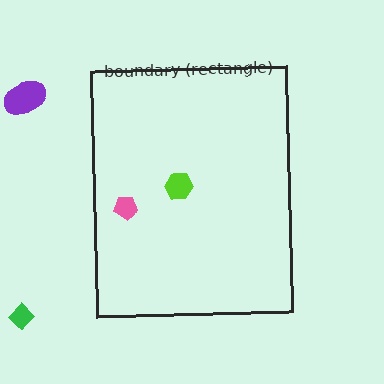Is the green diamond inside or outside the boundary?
Outside.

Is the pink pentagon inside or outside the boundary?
Inside.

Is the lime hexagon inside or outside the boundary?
Inside.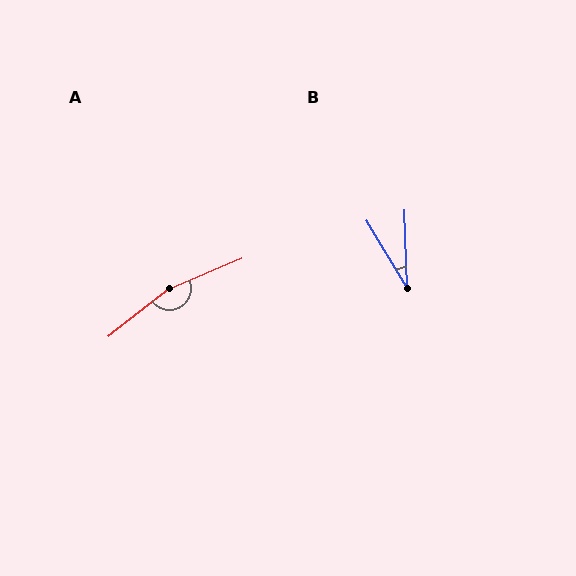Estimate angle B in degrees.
Approximately 29 degrees.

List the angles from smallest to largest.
B (29°), A (165°).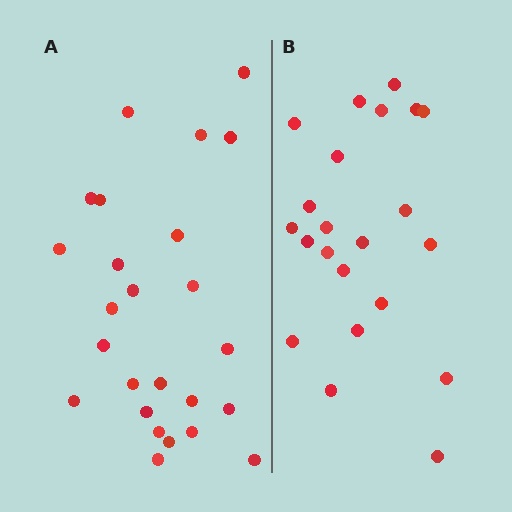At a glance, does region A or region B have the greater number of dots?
Region A (the left region) has more dots.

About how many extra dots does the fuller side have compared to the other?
Region A has just a few more — roughly 2 or 3 more dots than region B.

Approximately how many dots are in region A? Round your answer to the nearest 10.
About 20 dots. (The exact count is 25, which rounds to 20.)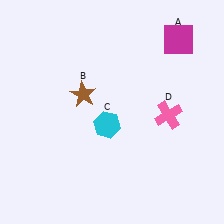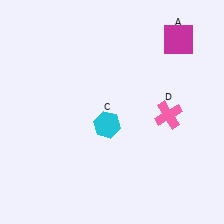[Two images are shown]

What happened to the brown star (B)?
The brown star (B) was removed in Image 2. It was in the top-left area of Image 1.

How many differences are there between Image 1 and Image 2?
There is 1 difference between the two images.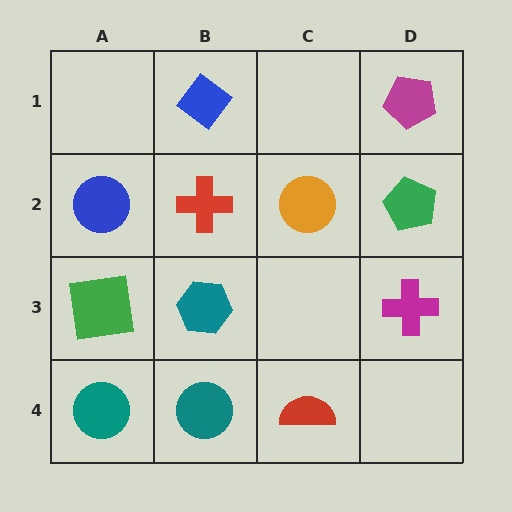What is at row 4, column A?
A teal circle.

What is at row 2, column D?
A green pentagon.